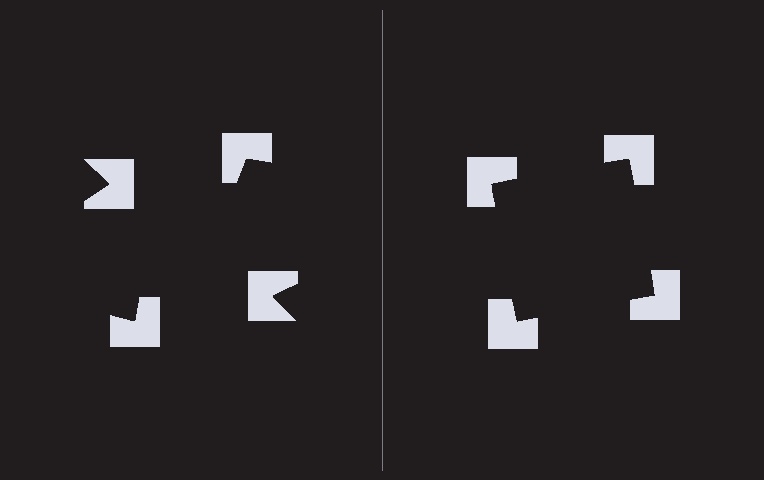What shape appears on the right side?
An illusory square.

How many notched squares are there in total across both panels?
8 — 4 on each side.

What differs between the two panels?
The notched squares are positioned identically on both sides; only the wedge orientations differ. On the right they align to a square; on the left they are misaligned.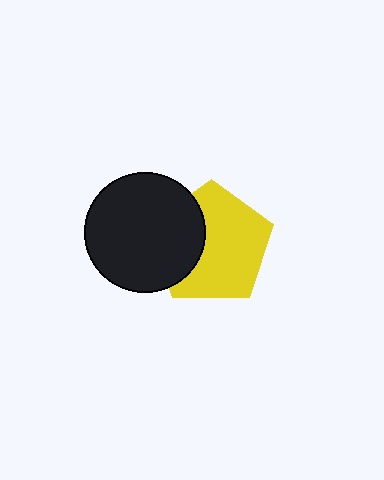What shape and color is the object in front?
The object in front is a black circle.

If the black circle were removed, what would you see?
You would see the complete yellow pentagon.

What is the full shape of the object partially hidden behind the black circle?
The partially hidden object is a yellow pentagon.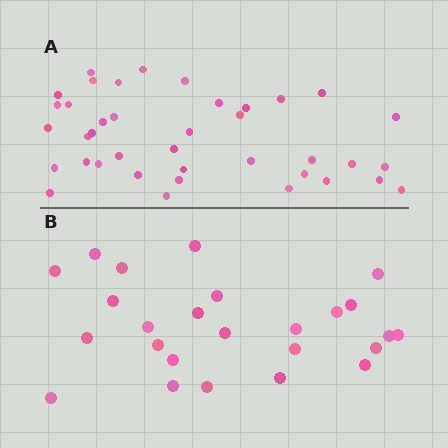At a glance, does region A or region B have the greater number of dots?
Region A (the top region) has more dots.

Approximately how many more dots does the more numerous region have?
Region A has approximately 15 more dots than region B.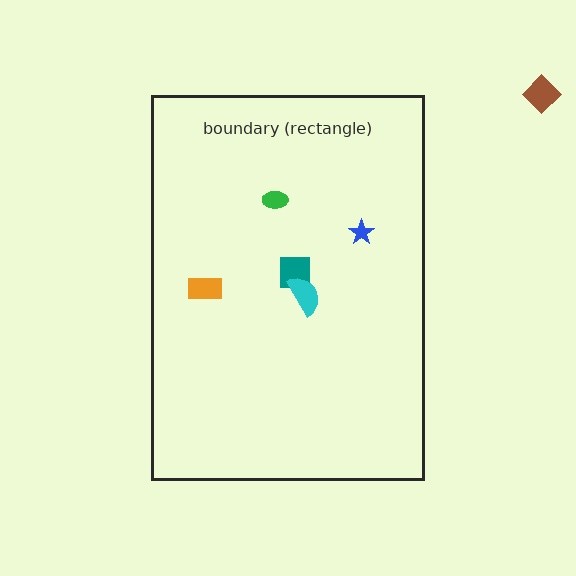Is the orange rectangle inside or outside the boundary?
Inside.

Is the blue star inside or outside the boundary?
Inside.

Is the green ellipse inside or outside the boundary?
Inside.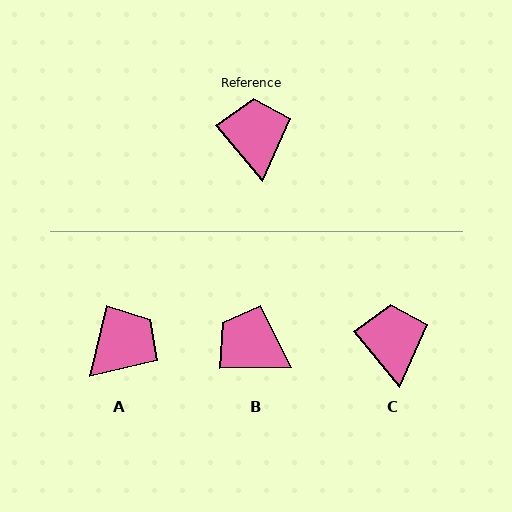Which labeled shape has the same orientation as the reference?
C.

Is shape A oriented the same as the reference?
No, it is off by about 53 degrees.